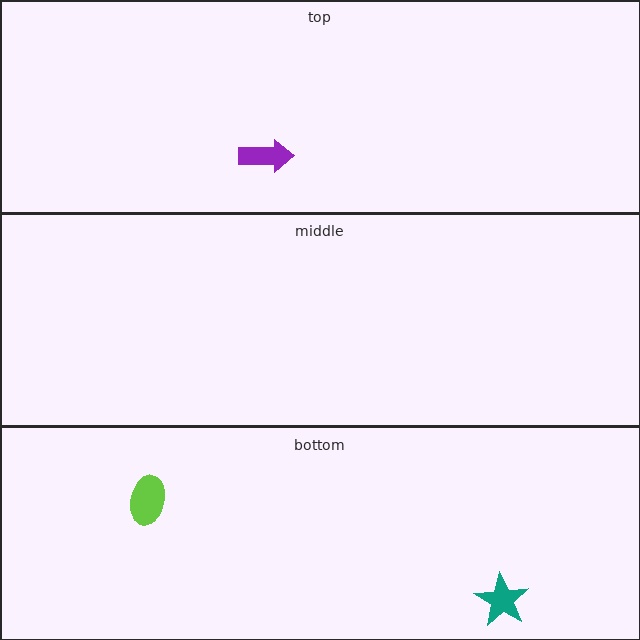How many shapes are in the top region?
1.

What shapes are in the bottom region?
The teal star, the lime ellipse.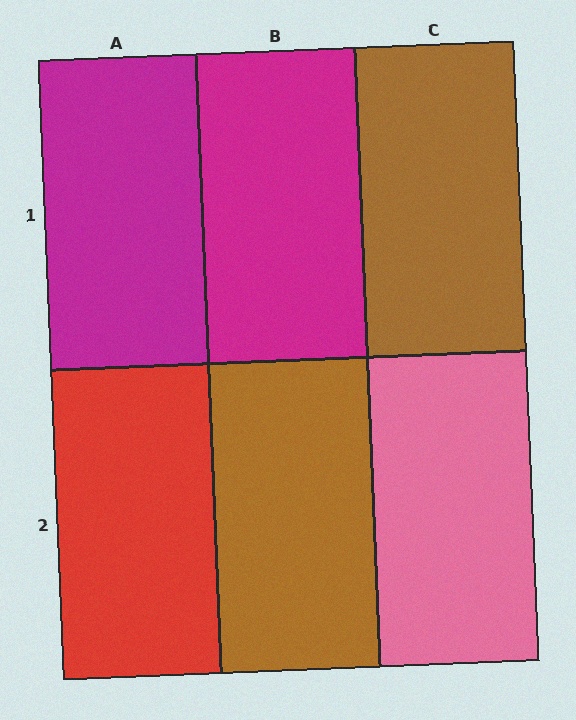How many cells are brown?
2 cells are brown.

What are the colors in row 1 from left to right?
Magenta, magenta, brown.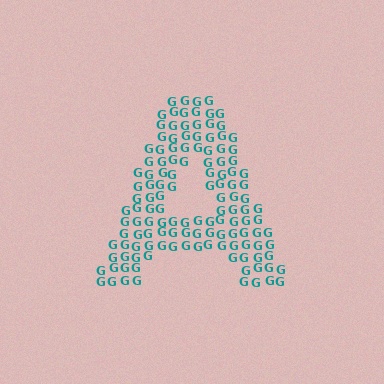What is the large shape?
The large shape is the letter A.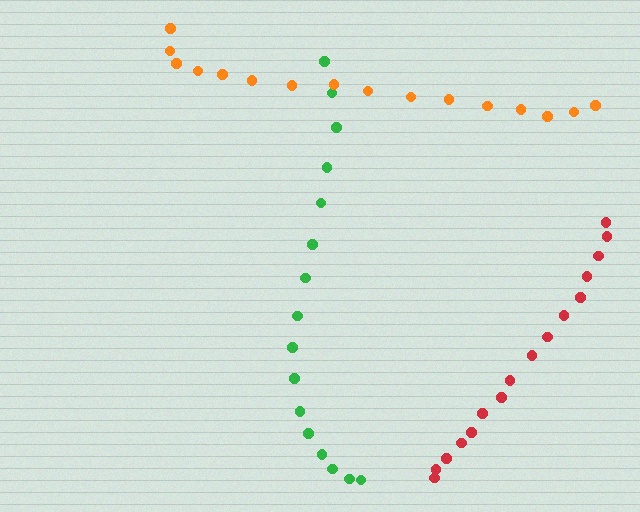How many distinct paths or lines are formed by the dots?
There are 3 distinct paths.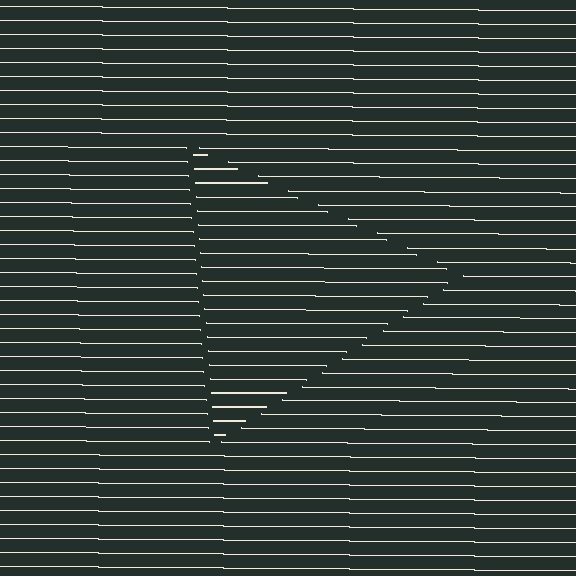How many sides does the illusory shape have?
3 sides — the line-ends trace a triangle.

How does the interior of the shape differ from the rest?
The interior of the shape contains the same grating, shifted by half a period — the contour is defined by the phase discontinuity where line-ends from the inner and outer gratings abut.